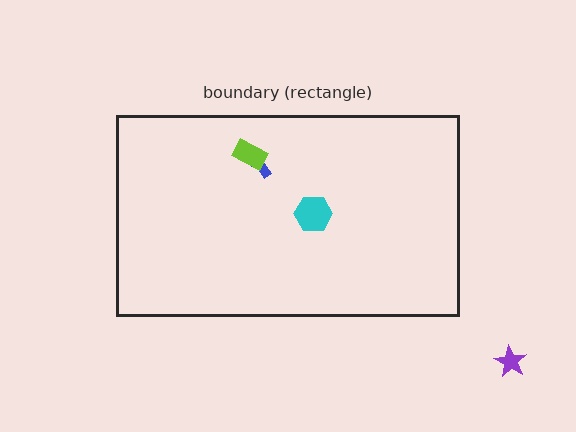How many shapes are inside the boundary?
3 inside, 1 outside.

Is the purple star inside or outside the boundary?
Outside.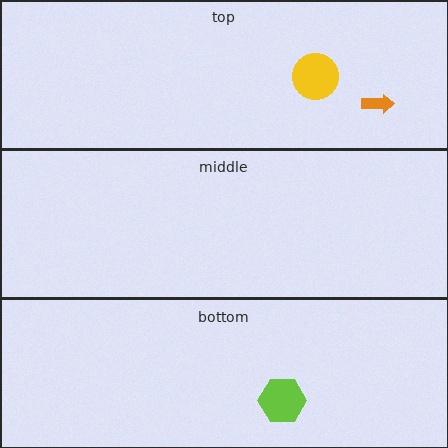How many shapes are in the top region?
2.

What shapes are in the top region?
The yellow circle, the orange arrow.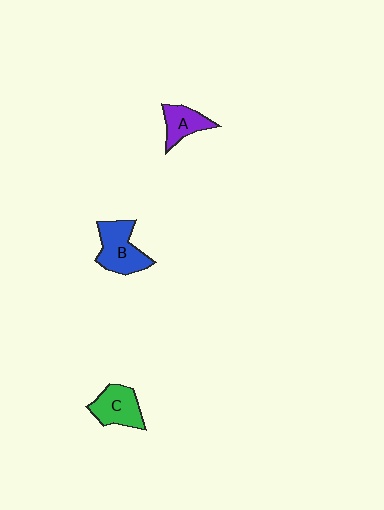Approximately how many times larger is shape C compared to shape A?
Approximately 1.3 times.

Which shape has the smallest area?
Shape A (purple).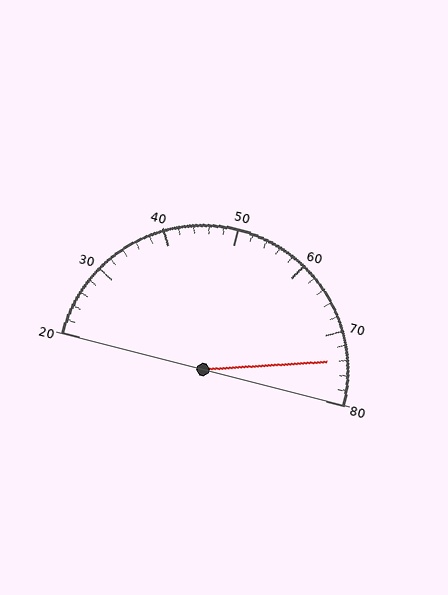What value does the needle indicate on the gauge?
The needle indicates approximately 74.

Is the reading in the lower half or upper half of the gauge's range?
The reading is in the upper half of the range (20 to 80).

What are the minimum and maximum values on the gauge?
The gauge ranges from 20 to 80.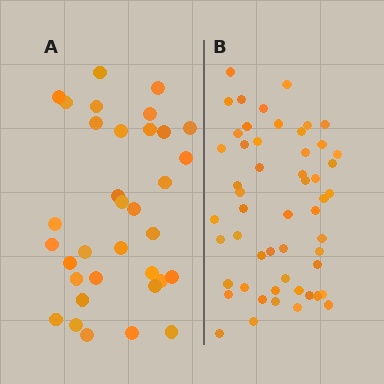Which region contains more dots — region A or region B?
Region B (the right region) has more dots.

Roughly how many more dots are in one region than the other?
Region B has approximately 20 more dots than region A.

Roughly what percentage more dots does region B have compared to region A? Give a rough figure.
About 55% more.